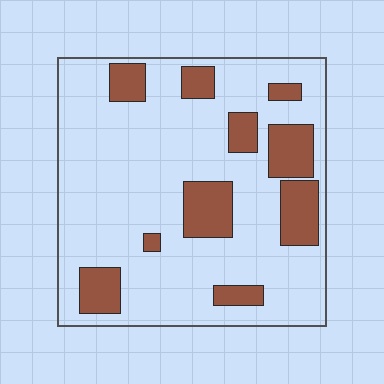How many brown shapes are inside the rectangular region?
10.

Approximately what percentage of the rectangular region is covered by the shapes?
Approximately 20%.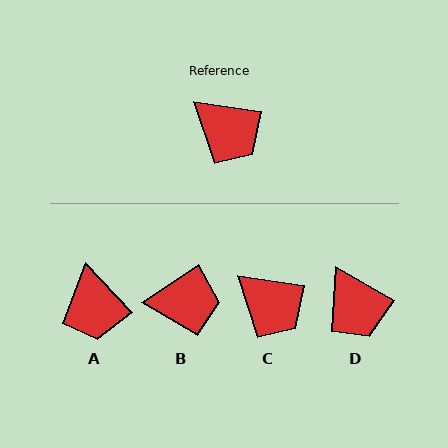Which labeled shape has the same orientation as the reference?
C.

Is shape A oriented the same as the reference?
No, it is off by about 39 degrees.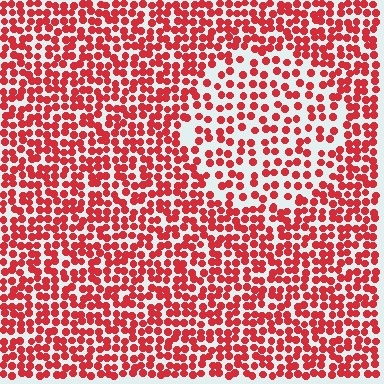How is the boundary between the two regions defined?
The boundary is defined by a change in element density (approximately 1.7x ratio). All elements are the same color, size, and shape.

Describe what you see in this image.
The image contains small red elements arranged at two different densities. A circle-shaped region is visible where the elements are less densely packed than the surrounding area.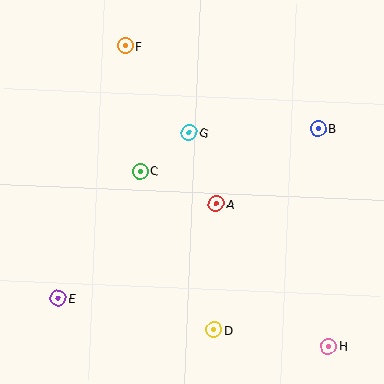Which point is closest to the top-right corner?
Point B is closest to the top-right corner.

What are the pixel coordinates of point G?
Point G is at (189, 133).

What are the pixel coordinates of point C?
Point C is at (140, 171).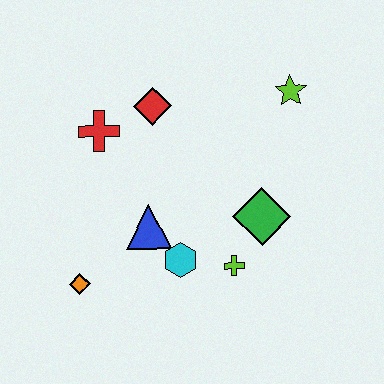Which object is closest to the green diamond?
The lime cross is closest to the green diamond.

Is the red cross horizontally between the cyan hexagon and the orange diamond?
Yes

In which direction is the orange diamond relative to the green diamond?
The orange diamond is to the left of the green diamond.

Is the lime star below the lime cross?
No